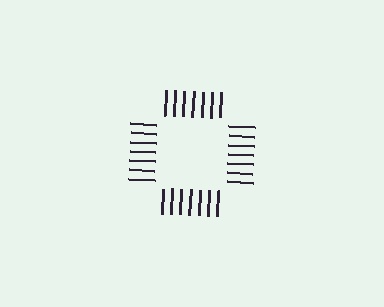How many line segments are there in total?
28 — 7 along each of the 4 edges.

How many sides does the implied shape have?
4 sides — the line-ends trace a square.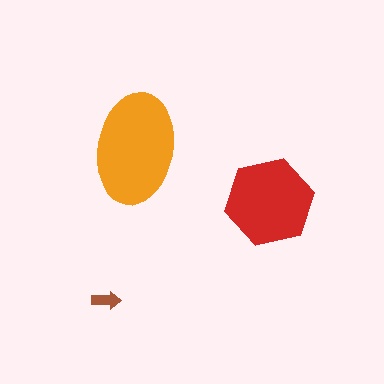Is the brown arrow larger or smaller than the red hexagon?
Smaller.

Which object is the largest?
The orange ellipse.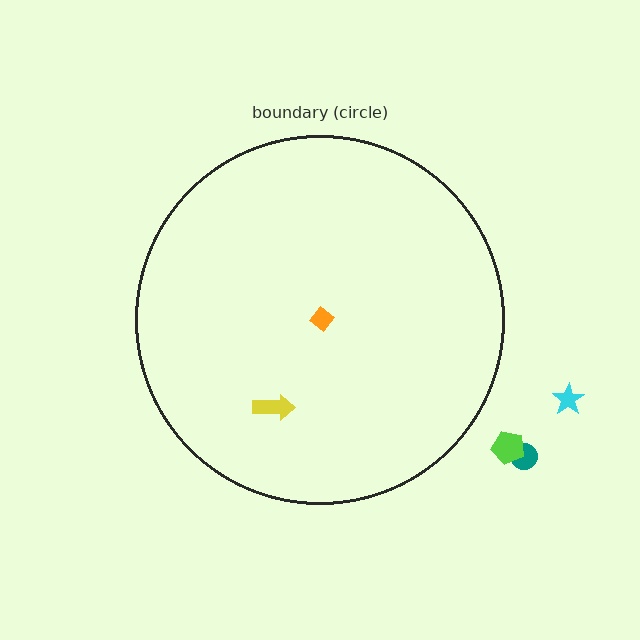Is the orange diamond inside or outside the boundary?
Inside.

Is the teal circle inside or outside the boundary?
Outside.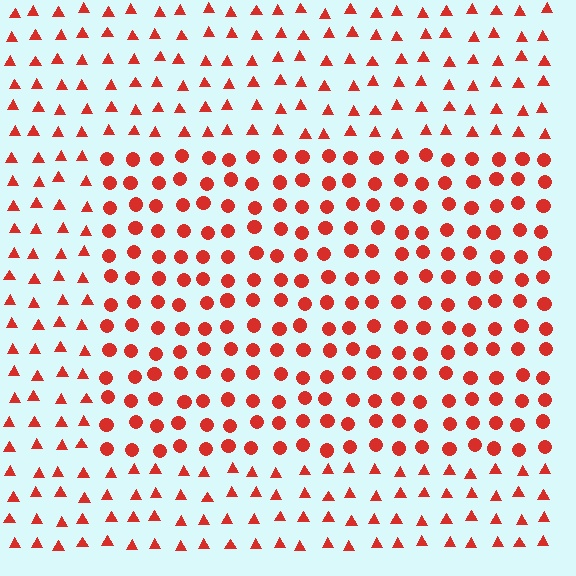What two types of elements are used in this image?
The image uses circles inside the rectangle region and triangles outside it.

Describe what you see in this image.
The image is filled with small red elements arranged in a uniform grid. A rectangle-shaped region contains circles, while the surrounding area contains triangles. The boundary is defined purely by the change in element shape.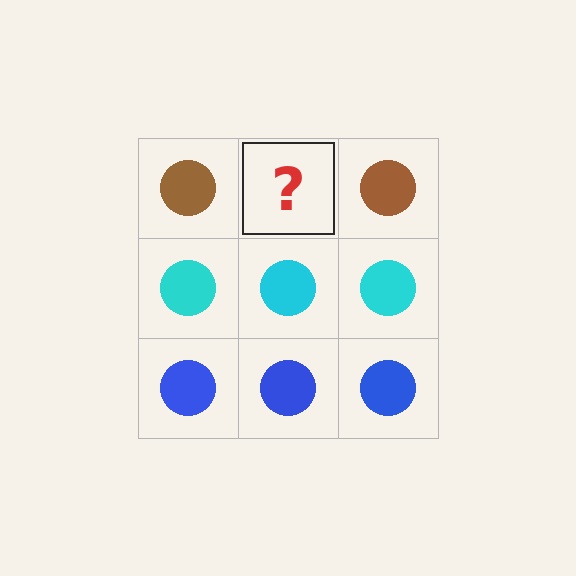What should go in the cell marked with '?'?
The missing cell should contain a brown circle.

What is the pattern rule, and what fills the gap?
The rule is that each row has a consistent color. The gap should be filled with a brown circle.